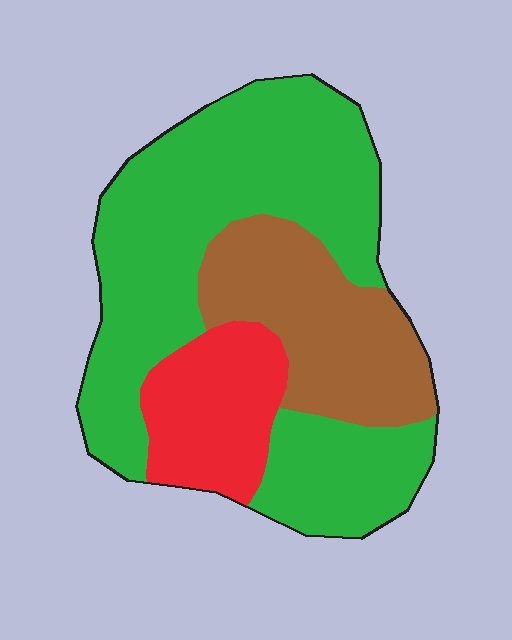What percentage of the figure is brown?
Brown covers around 25% of the figure.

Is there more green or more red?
Green.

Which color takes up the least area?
Red, at roughly 15%.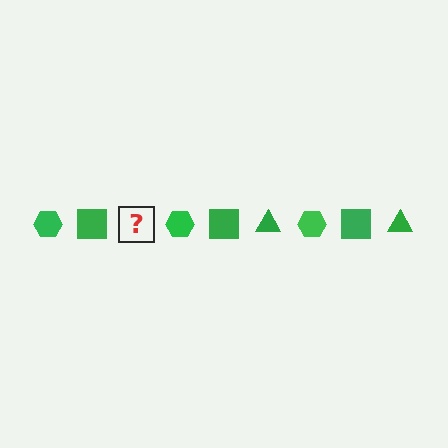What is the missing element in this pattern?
The missing element is a green triangle.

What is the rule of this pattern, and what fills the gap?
The rule is that the pattern cycles through hexagon, square, triangle shapes in green. The gap should be filled with a green triangle.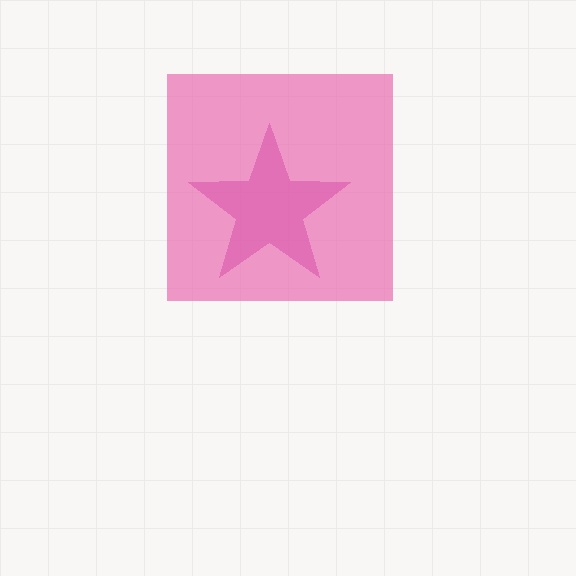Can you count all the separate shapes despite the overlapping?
Yes, there are 2 separate shapes.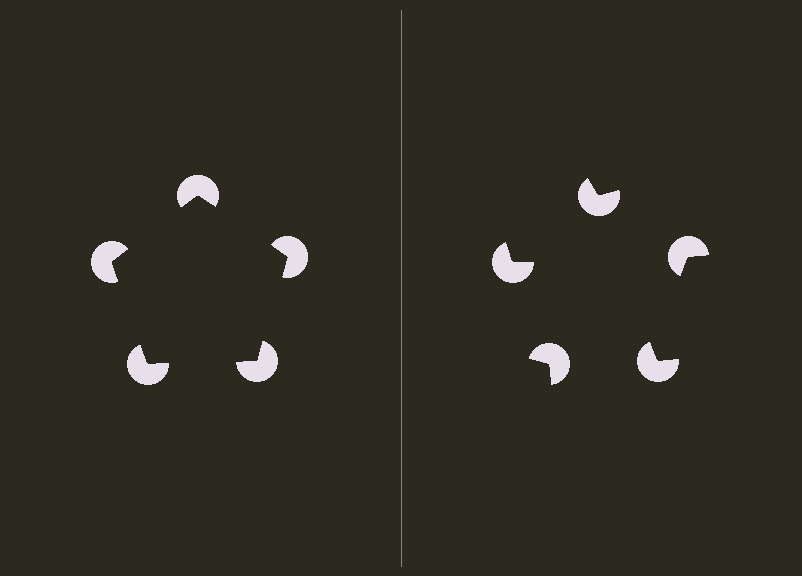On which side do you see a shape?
An illusory pentagon appears on the left side. On the right side the wedge cuts are rotated, so no coherent shape forms.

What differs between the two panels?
The pac-man discs are positioned identically on both sides; only the wedge orientations differ. On the left they align to a pentagon; on the right they are misaligned.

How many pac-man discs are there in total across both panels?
10 — 5 on each side.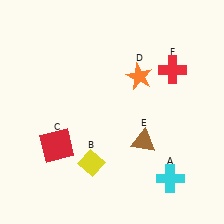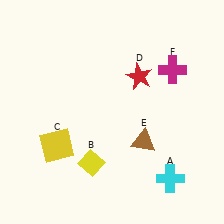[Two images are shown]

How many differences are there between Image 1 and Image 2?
There are 3 differences between the two images.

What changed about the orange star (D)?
In Image 1, D is orange. In Image 2, it changed to red.